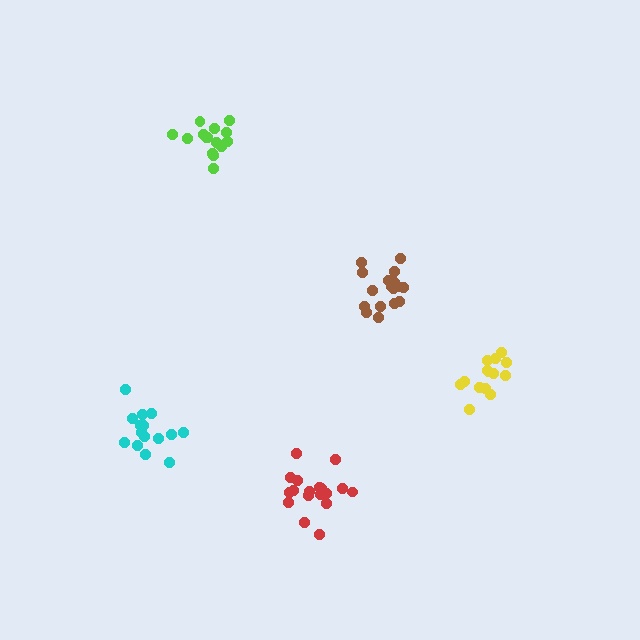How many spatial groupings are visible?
There are 5 spatial groupings.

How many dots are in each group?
Group 1: 15 dots, Group 2: 14 dots, Group 3: 18 dots, Group 4: 17 dots, Group 5: 15 dots (79 total).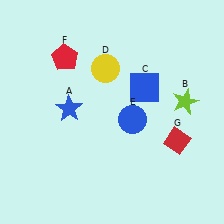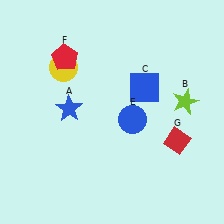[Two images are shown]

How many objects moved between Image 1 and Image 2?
1 object moved between the two images.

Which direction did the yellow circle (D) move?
The yellow circle (D) moved left.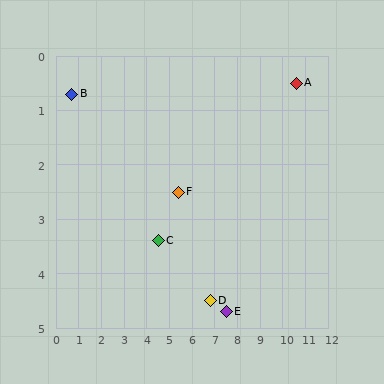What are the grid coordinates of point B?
Point B is at approximately (0.7, 0.7).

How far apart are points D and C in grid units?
Points D and C are about 2.5 grid units apart.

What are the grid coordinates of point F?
Point F is at approximately (5.4, 2.5).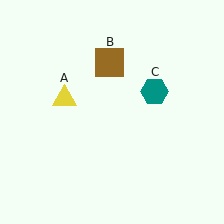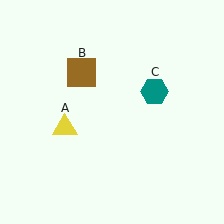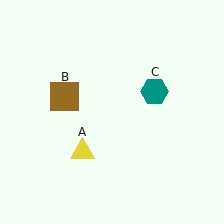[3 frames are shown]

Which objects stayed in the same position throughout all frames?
Teal hexagon (object C) remained stationary.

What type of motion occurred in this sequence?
The yellow triangle (object A), brown square (object B) rotated counterclockwise around the center of the scene.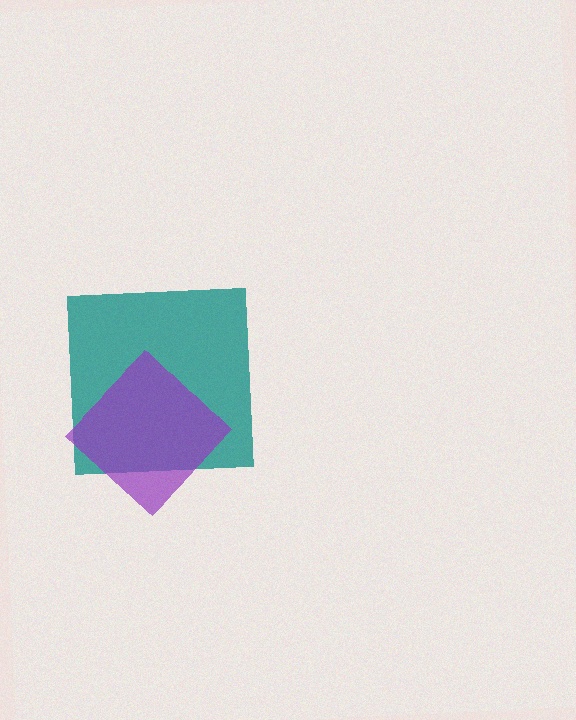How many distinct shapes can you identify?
There are 2 distinct shapes: a teal square, a purple diamond.